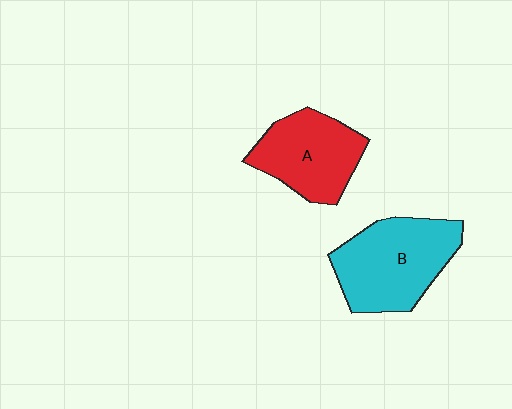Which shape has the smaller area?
Shape A (red).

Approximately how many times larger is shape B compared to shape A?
Approximately 1.3 times.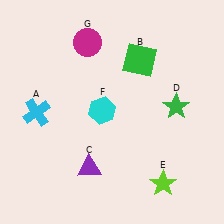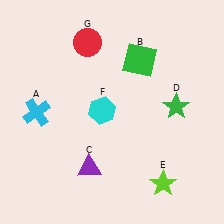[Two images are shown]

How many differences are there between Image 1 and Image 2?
There is 1 difference between the two images.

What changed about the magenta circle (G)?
In Image 1, G is magenta. In Image 2, it changed to red.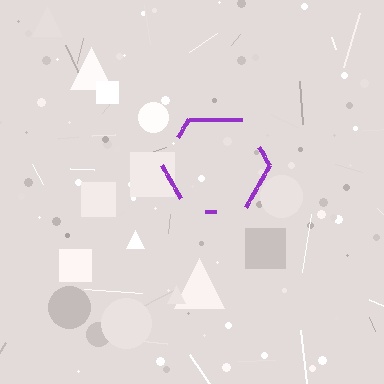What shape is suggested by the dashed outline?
The dashed outline suggests a hexagon.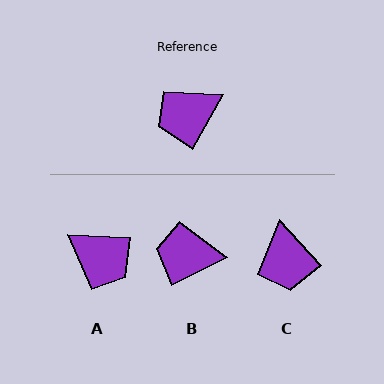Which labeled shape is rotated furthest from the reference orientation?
A, about 117 degrees away.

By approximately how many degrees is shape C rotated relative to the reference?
Approximately 72 degrees counter-clockwise.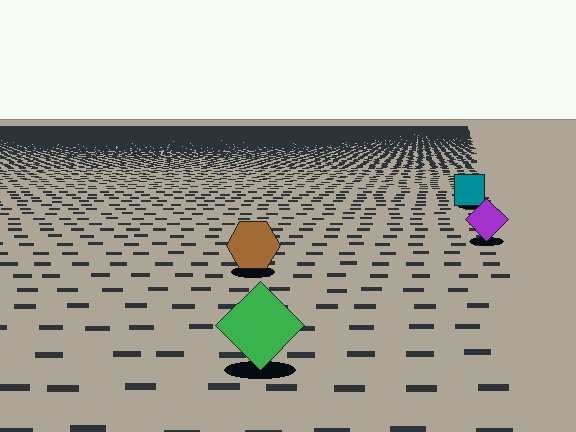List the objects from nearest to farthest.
From nearest to farthest: the green diamond, the brown hexagon, the purple diamond, the teal square.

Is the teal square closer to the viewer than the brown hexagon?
No. The brown hexagon is closer — you can tell from the texture gradient: the ground texture is coarser near it.